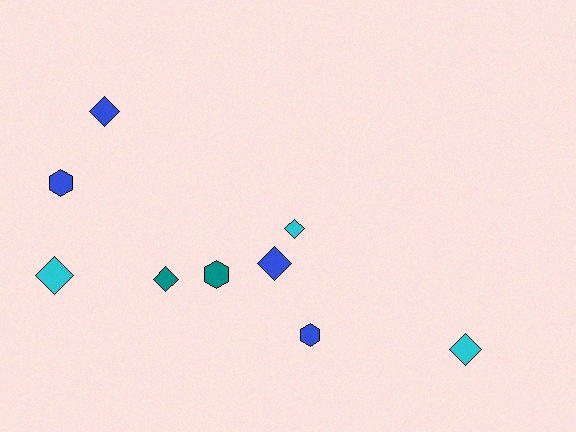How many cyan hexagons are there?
There are no cyan hexagons.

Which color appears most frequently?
Blue, with 4 objects.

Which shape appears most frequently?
Diamond, with 6 objects.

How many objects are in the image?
There are 9 objects.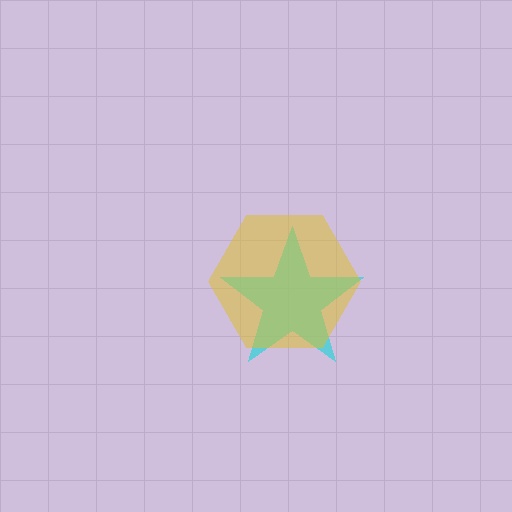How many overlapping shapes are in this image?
There are 2 overlapping shapes in the image.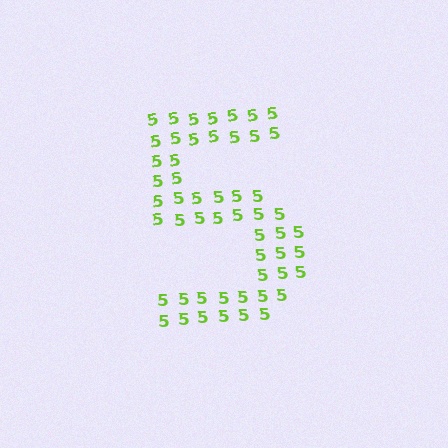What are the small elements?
The small elements are digit 5's.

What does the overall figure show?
The overall figure shows the digit 5.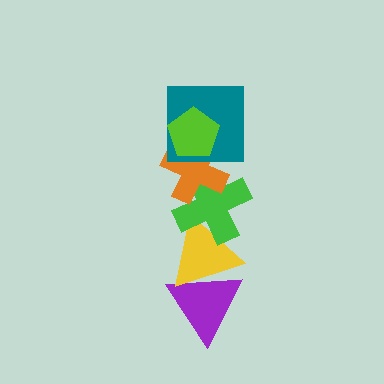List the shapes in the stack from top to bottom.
From top to bottom: the lime pentagon, the teal square, the orange cross, the green cross, the yellow triangle, the purple triangle.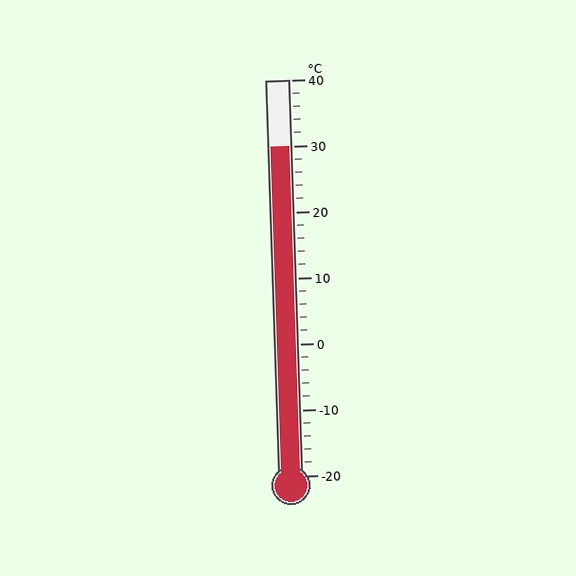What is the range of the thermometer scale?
The thermometer scale ranges from -20°C to 40°C.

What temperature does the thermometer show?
The thermometer shows approximately 30°C.